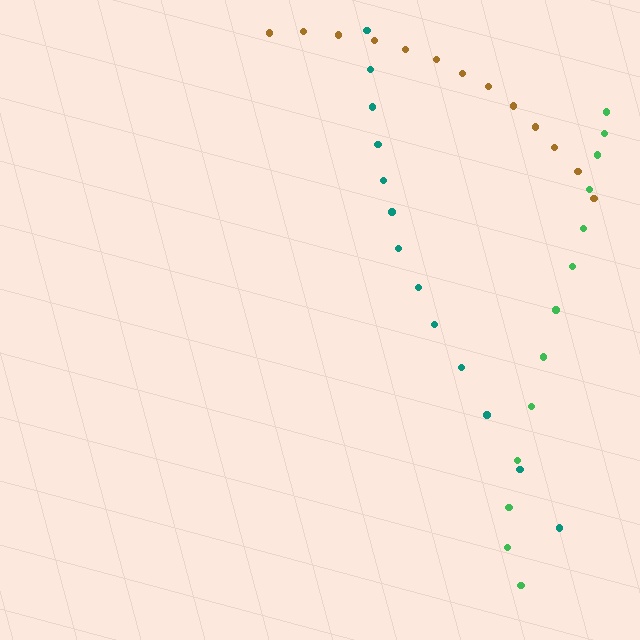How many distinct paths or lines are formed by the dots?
There are 3 distinct paths.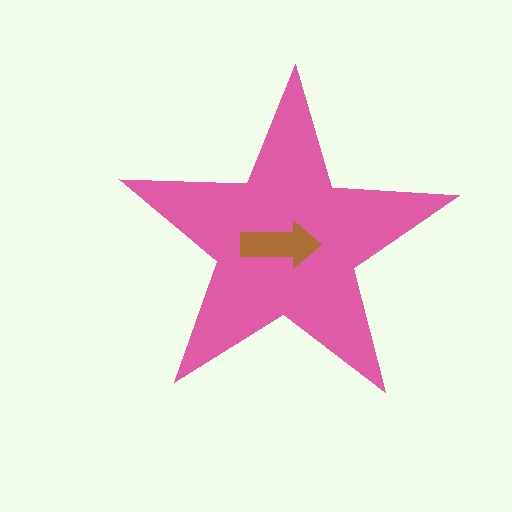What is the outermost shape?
The pink star.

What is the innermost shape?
The brown arrow.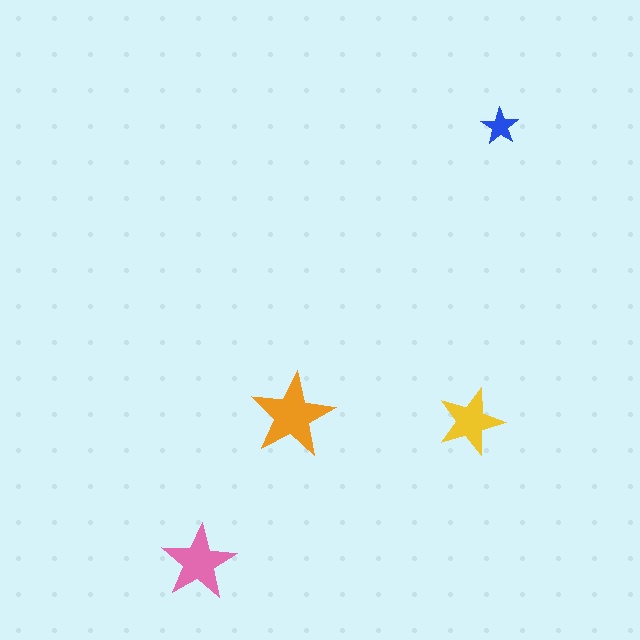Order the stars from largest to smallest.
the orange one, the pink one, the yellow one, the blue one.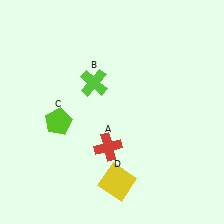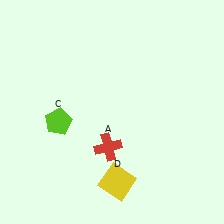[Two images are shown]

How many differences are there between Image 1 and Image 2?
There is 1 difference between the two images.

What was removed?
The lime cross (B) was removed in Image 2.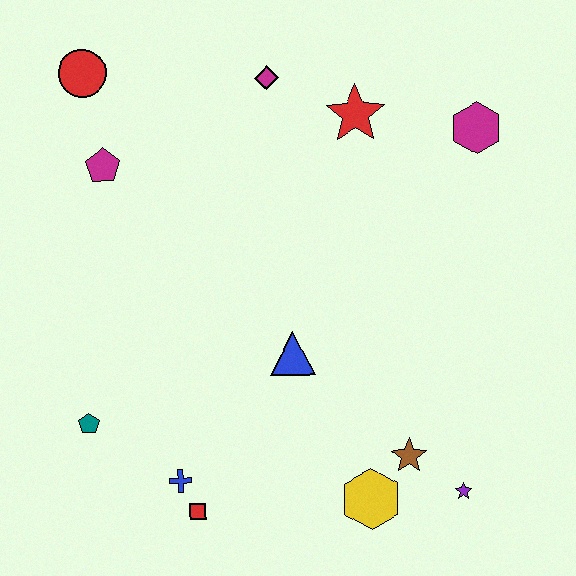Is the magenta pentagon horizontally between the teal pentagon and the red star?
Yes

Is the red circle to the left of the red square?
Yes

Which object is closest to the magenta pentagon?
The red circle is closest to the magenta pentagon.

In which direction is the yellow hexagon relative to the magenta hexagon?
The yellow hexagon is below the magenta hexagon.